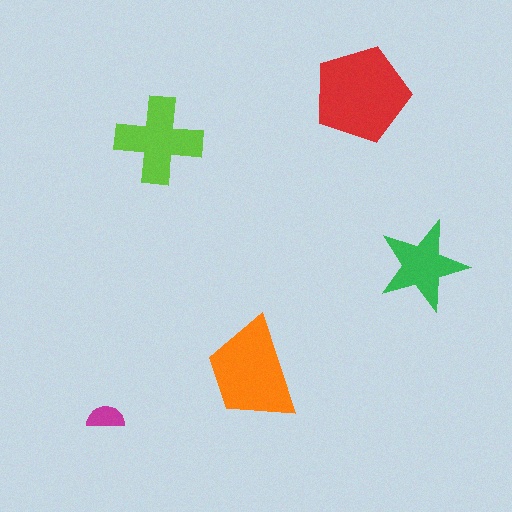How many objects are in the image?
There are 5 objects in the image.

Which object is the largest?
The red pentagon.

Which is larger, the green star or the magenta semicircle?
The green star.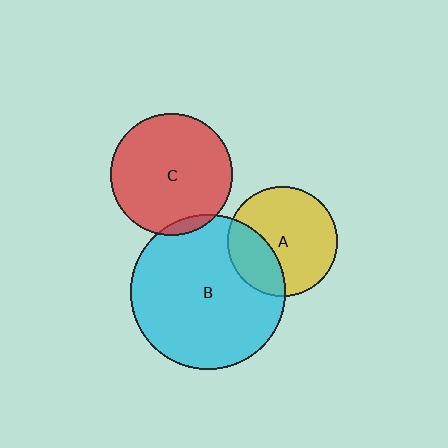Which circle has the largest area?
Circle B (cyan).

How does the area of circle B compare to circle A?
Approximately 2.0 times.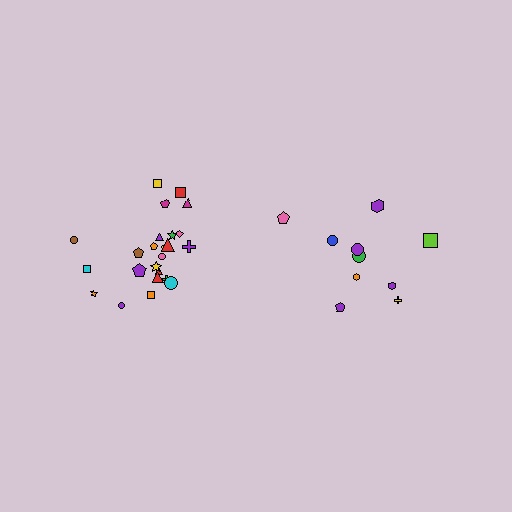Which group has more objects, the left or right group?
The left group.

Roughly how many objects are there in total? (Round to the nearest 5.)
Roughly 35 objects in total.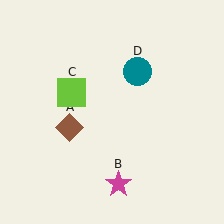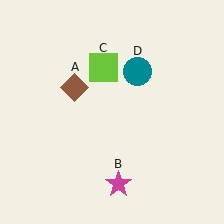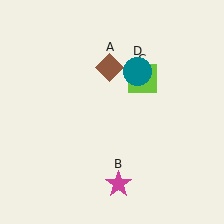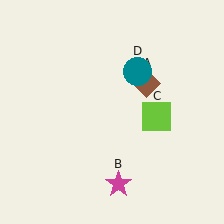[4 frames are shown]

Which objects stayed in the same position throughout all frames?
Magenta star (object B) and teal circle (object D) remained stationary.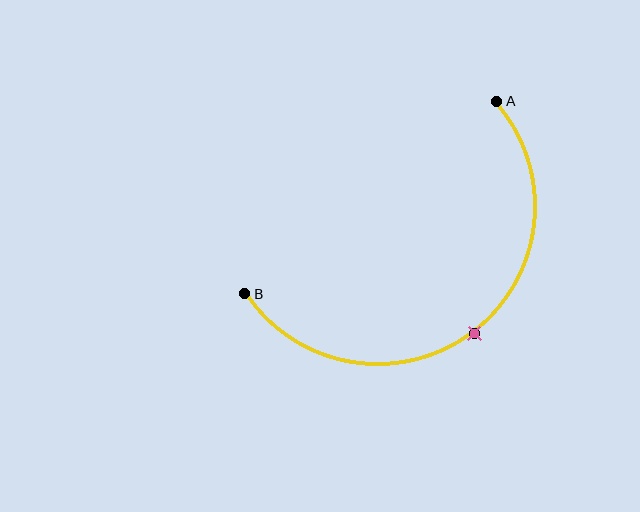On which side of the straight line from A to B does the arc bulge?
The arc bulges below and to the right of the straight line connecting A and B.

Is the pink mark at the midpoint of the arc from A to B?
Yes. The pink mark lies on the arc at equal arc-length from both A and B — it is the arc midpoint.